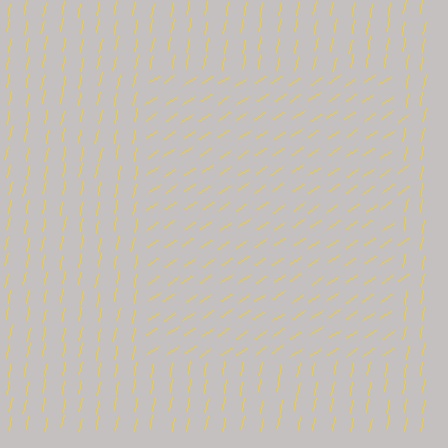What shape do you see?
I see a rectangle.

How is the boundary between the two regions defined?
The boundary is defined purely by a change in line orientation (approximately 45 degrees difference). All lines are the same color and thickness.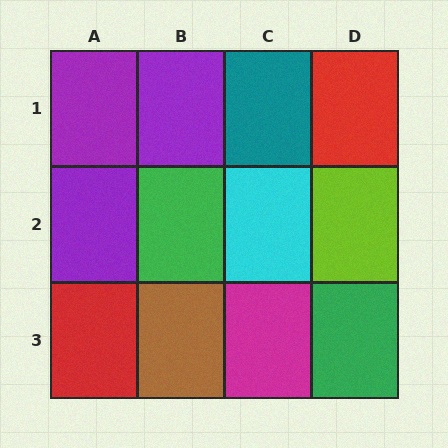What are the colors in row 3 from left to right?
Red, brown, magenta, green.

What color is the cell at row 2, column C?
Cyan.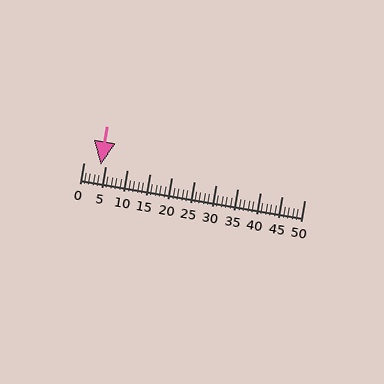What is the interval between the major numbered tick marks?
The major tick marks are spaced 5 units apart.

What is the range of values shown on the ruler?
The ruler shows values from 0 to 50.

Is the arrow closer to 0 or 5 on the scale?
The arrow is closer to 5.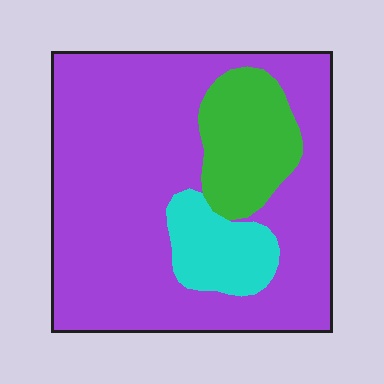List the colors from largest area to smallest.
From largest to smallest: purple, green, cyan.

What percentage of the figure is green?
Green covers 15% of the figure.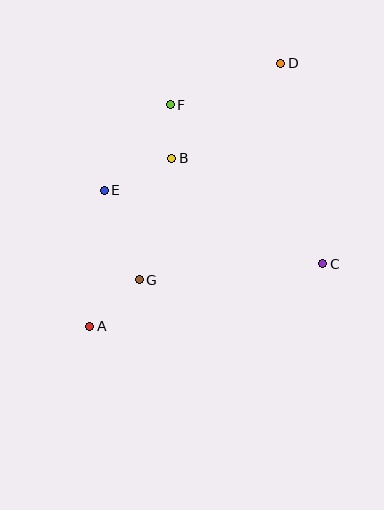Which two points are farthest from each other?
Points A and D are farthest from each other.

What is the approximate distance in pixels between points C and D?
The distance between C and D is approximately 204 pixels.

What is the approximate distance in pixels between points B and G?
The distance between B and G is approximately 126 pixels.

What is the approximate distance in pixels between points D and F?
The distance between D and F is approximately 118 pixels.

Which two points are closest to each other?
Points B and F are closest to each other.